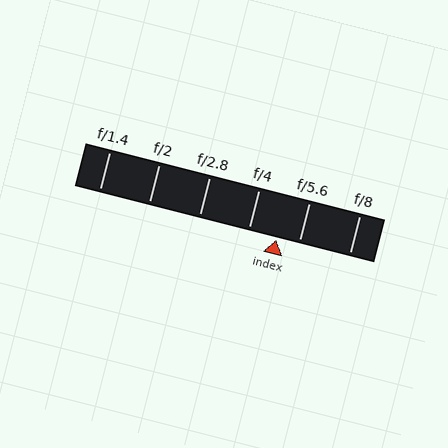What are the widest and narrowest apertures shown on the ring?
The widest aperture shown is f/1.4 and the narrowest is f/8.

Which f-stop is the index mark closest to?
The index mark is closest to f/5.6.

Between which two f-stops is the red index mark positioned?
The index mark is between f/4 and f/5.6.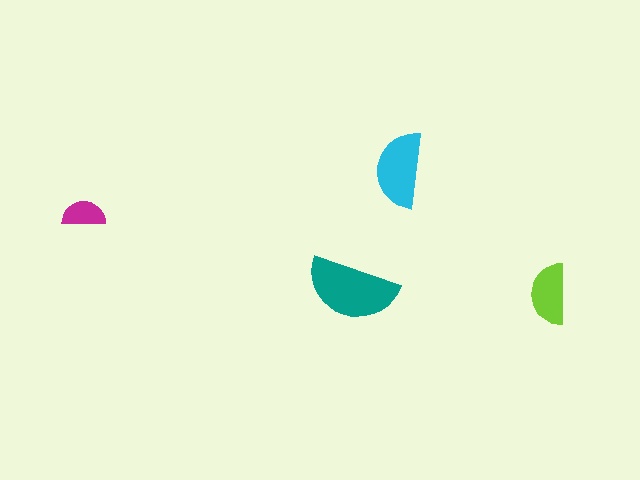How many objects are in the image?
There are 4 objects in the image.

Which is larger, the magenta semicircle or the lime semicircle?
The lime one.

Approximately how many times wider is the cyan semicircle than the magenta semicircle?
About 2 times wider.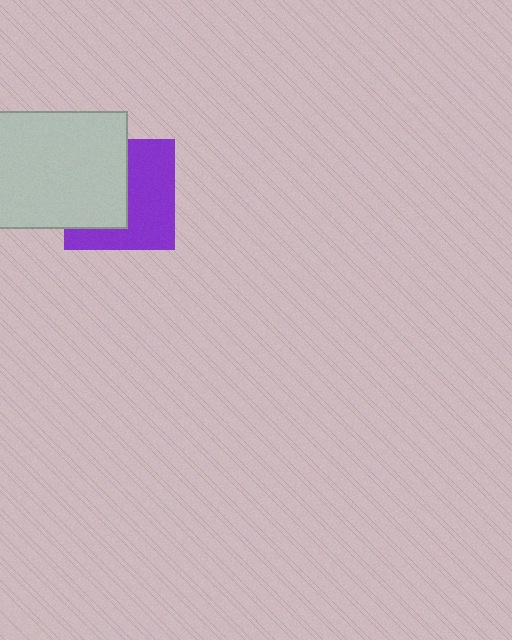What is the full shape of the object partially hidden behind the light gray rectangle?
The partially hidden object is a purple square.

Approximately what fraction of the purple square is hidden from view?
Roughly 47% of the purple square is hidden behind the light gray rectangle.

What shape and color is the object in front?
The object in front is a light gray rectangle.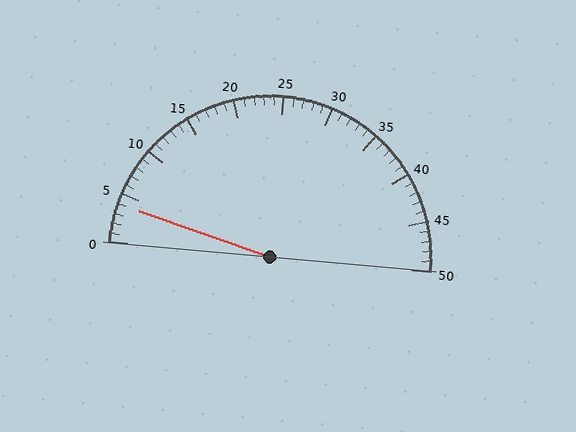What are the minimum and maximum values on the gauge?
The gauge ranges from 0 to 50.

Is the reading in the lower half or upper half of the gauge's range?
The reading is in the lower half of the range (0 to 50).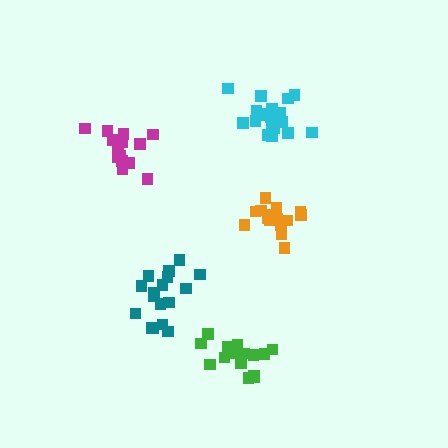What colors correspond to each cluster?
The clusters are colored: magenta, teal, green, orange, cyan.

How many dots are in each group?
Group 1: 14 dots, Group 2: 18 dots, Group 3: 15 dots, Group 4: 16 dots, Group 5: 20 dots (83 total).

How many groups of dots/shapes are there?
There are 5 groups.